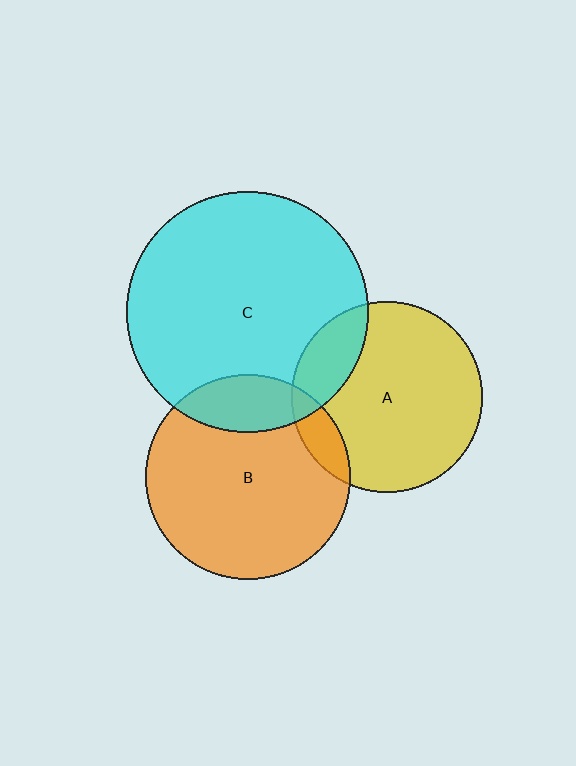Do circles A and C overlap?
Yes.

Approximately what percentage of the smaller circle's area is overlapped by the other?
Approximately 20%.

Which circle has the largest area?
Circle C (cyan).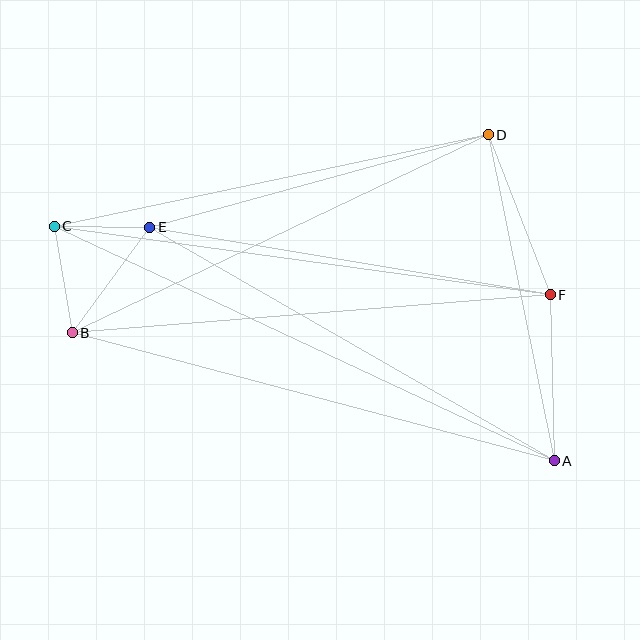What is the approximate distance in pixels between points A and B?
The distance between A and B is approximately 499 pixels.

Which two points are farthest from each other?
Points A and C are farthest from each other.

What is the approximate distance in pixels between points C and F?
The distance between C and F is approximately 500 pixels.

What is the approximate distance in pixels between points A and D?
The distance between A and D is approximately 333 pixels.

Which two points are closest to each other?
Points C and E are closest to each other.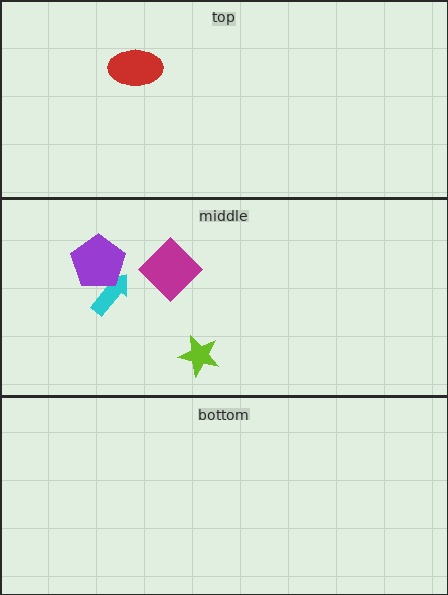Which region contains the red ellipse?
The top region.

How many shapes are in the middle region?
4.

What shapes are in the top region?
The red ellipse.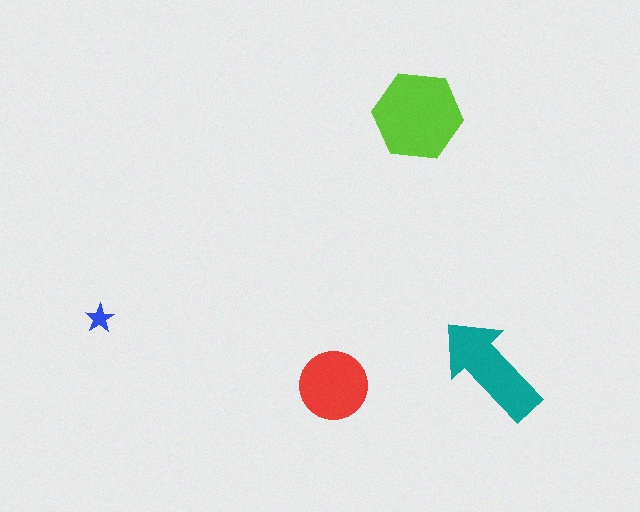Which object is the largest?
The lime hexagon.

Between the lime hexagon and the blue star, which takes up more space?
The lime hexagon.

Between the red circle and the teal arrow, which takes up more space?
The teal arrow.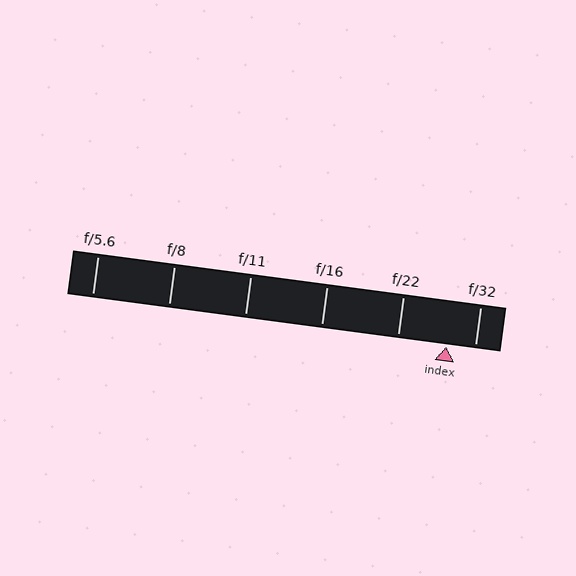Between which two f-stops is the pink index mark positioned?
The index mark is between f/22 and f/32.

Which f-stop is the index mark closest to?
The index mark is closest to f/32.